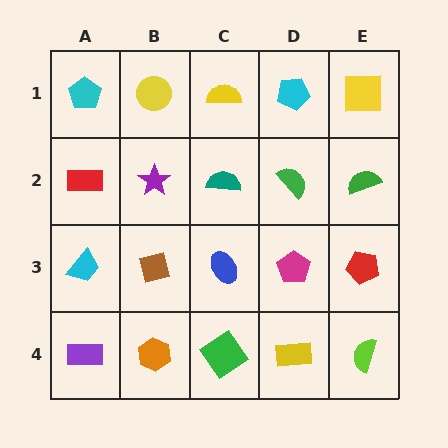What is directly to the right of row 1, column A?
A yellow circle.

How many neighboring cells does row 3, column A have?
3.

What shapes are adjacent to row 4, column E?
A red pentagon (row 3, column E), a yellow rectangle (row 4, column D).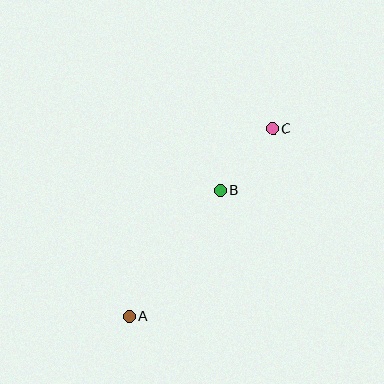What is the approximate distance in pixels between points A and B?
The distance between A and B is approximately 155 pixels.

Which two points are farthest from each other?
Points A and C are farthest from each other.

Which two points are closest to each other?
Points B and C are closest to each other.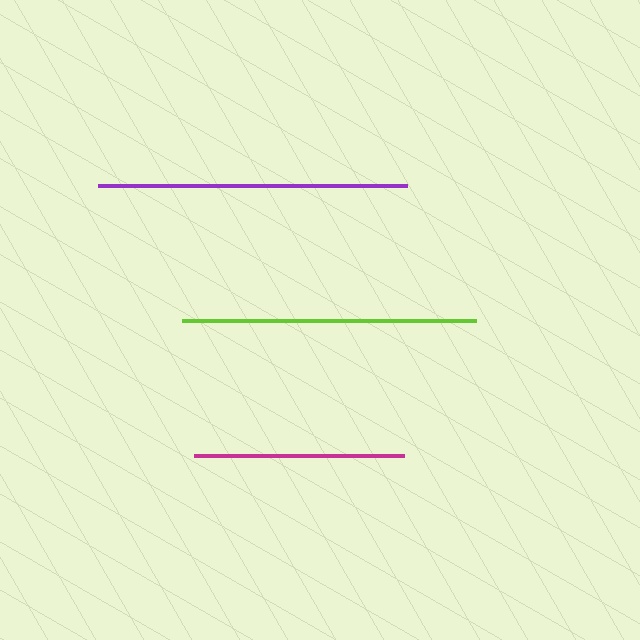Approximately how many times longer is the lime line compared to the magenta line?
The lime line is approximately 1.4 times the length of the magenta line.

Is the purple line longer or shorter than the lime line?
The purple line is longer than the lime line.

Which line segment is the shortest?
The magenta line is the shortest at approximately 210 pixels.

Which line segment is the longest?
The purple line is the longest at approximately 309 pixels.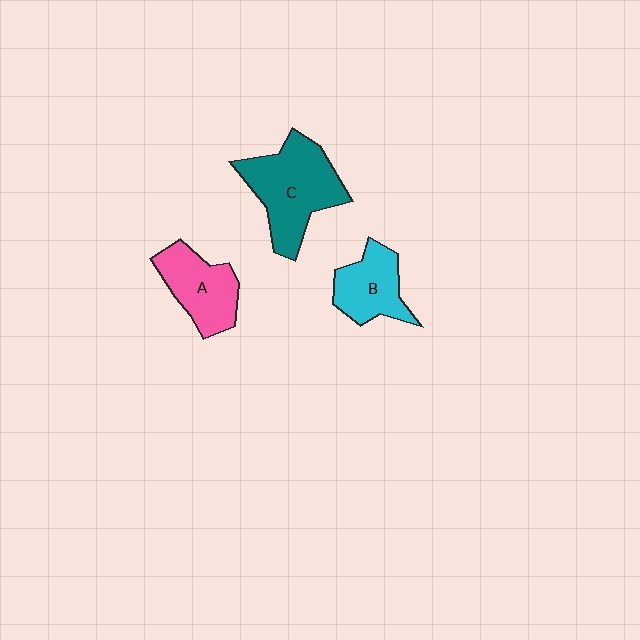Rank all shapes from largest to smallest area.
From largest to smallest: C (teal), A (pink), B (cyan).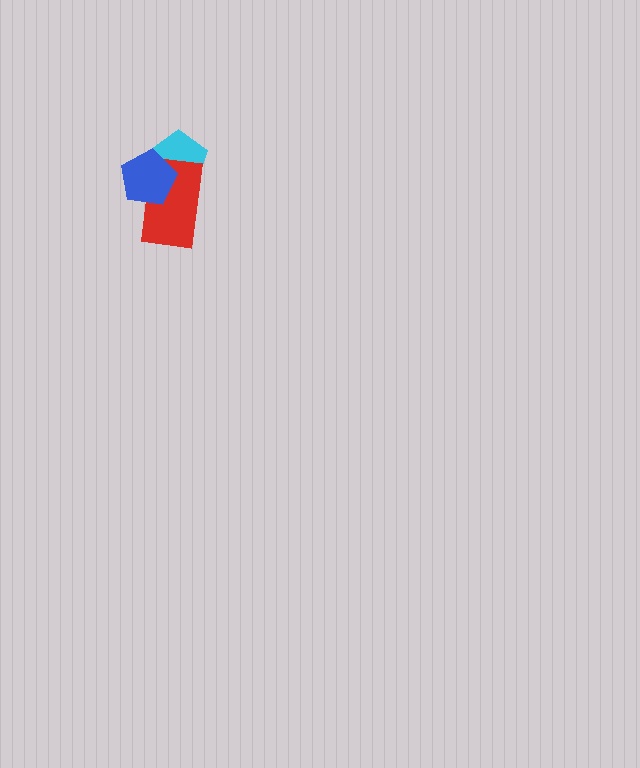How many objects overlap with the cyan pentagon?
2 objects overlap with the cyan pentagon.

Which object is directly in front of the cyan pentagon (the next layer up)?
The red rectangle is directly in front of the cyan pentagon.